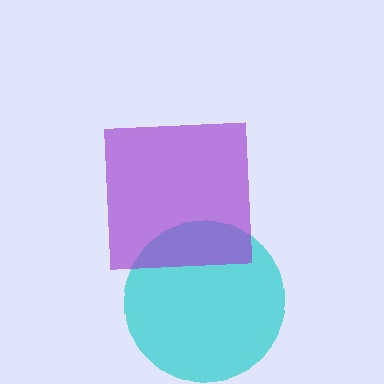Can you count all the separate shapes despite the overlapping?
Yes, there are 2 separate shapes.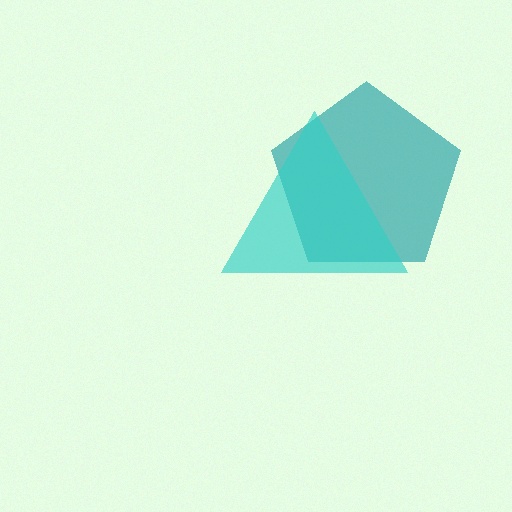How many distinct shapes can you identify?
There are 2 distinct shapes: a teal pentagon, a cyan triangle.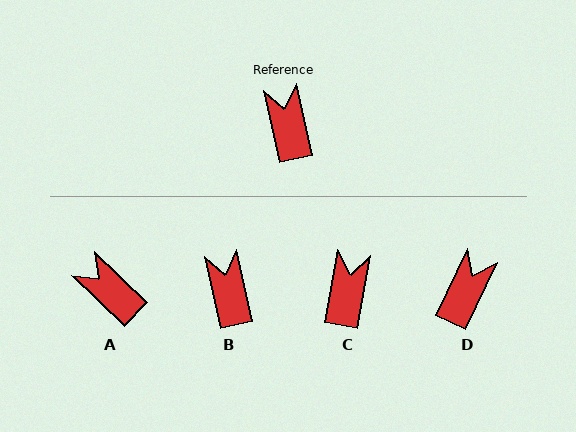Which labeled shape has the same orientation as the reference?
B.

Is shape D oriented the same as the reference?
No, it is off by about 38 degrees.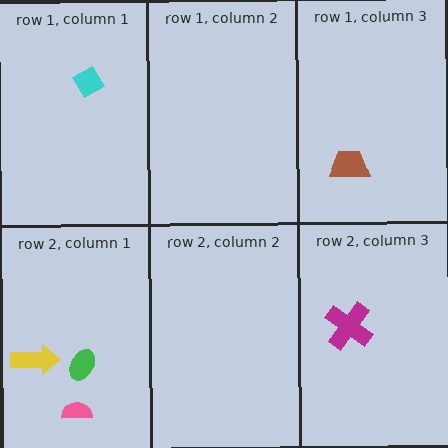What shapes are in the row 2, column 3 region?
The magenta cross.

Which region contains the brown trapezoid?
The row 1, column 3 region.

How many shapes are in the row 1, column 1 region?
1.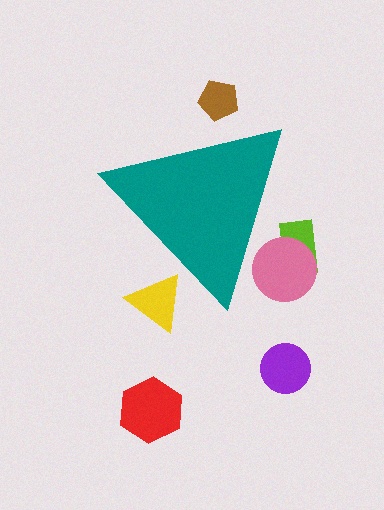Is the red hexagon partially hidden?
No, the red hexagon is fully visible.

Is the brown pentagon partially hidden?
Yes, the brown pentagon is partially hidden behind the teal triangle.